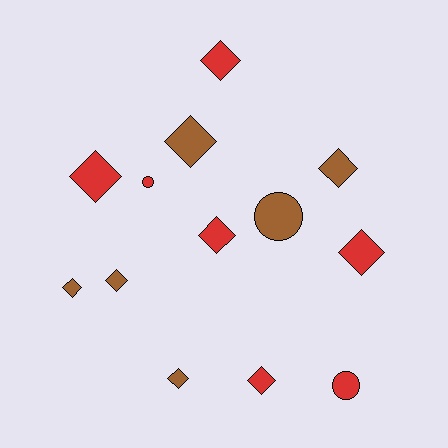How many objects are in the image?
There are 13 objects.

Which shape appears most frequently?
Diamond, with 10 objects.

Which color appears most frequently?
Red, with 7 objects.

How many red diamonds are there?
There are 5 red diamonds.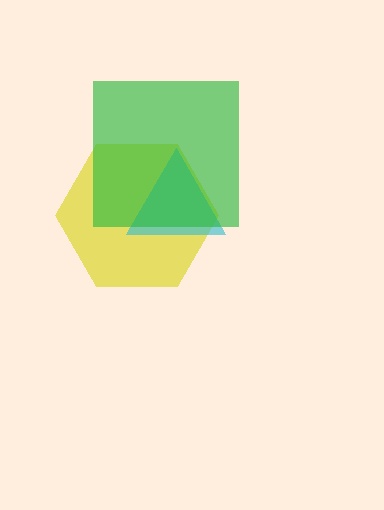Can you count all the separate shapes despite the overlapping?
Yes, there are 3 separate shapes.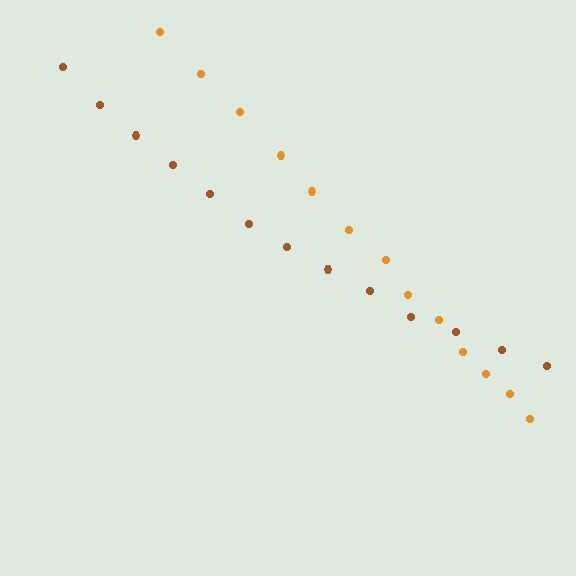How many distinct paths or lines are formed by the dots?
There are 2 distinct paths.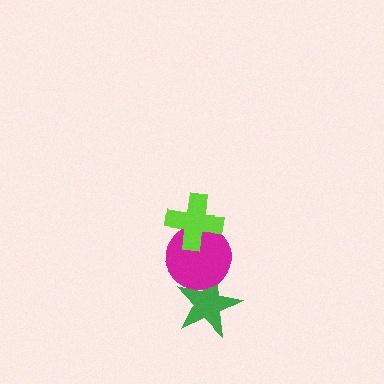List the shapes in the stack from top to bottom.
From top to bottom: the lime cross, the magenta circle, the green star.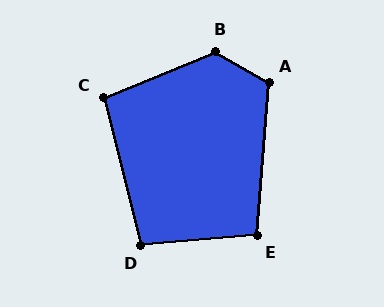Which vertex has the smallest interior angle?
C, at approximately 98 degrees.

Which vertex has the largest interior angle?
B, at approximately 127 degrees.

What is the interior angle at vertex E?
Approximately 99 degrees (obtuse).